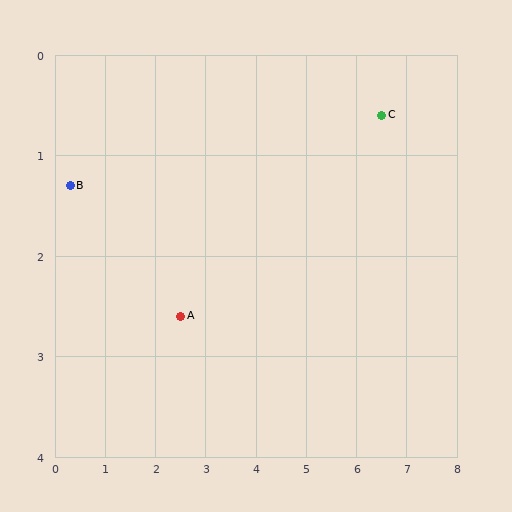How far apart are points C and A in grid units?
Points C and A are about 4.5 grid units apart.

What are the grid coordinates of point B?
Point B is at approximately (0.3, 1.3).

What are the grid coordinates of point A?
Point A is at approximately (2.5, 2.6).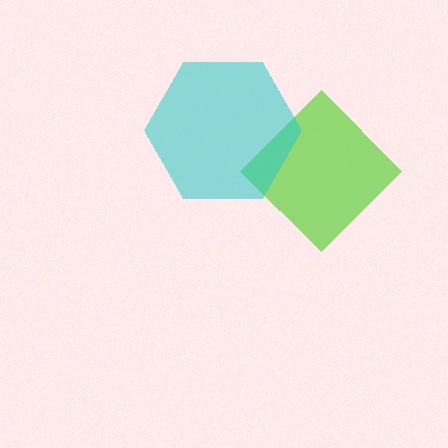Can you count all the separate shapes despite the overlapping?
Yes, there are 2 separate shapes.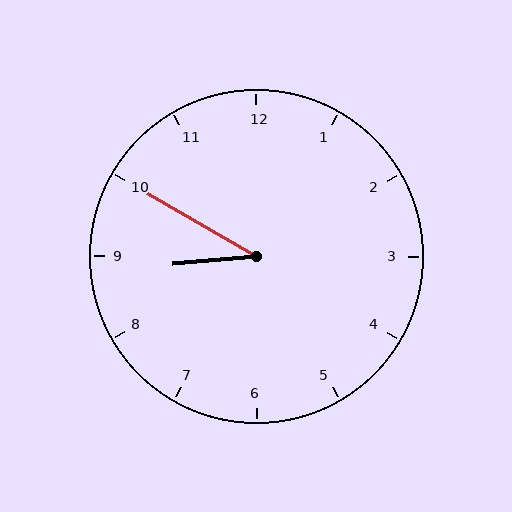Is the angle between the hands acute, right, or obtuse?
It is acute.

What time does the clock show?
8:50.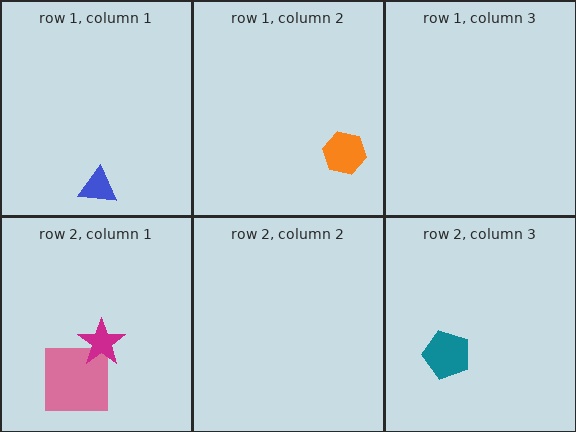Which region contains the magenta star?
The row 2, column 1 region.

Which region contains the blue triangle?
The row 1, column 1 region.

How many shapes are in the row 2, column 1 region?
2.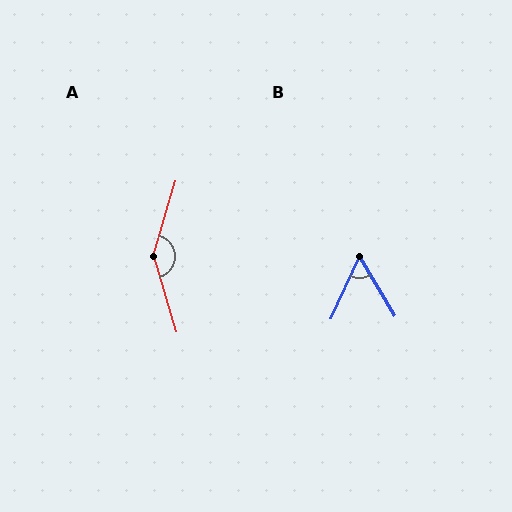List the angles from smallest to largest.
B (55°), A (146°).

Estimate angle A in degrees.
Approximately 146 degrees.